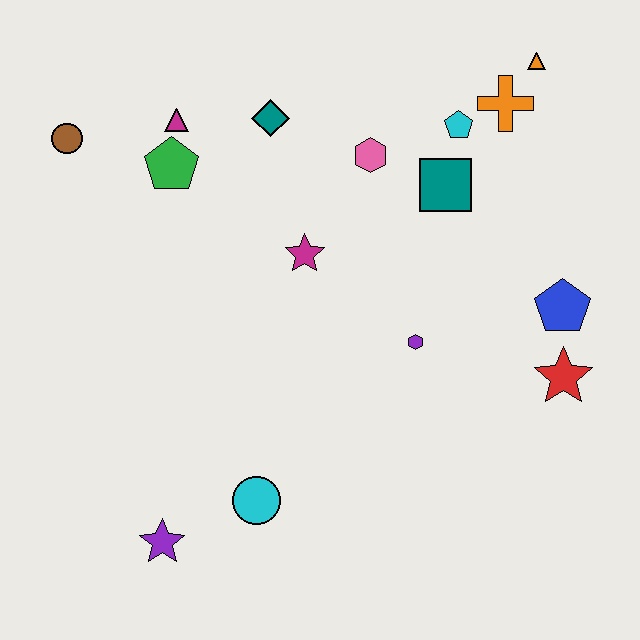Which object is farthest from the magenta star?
The purple star is farthest from the magenta star.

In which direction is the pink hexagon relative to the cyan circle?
The pink hexagon is above the cyan circle.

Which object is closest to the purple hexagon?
The magenta star is closest to the purple hexagon.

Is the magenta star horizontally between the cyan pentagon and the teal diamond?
Yes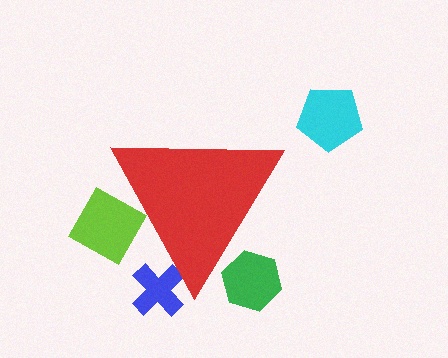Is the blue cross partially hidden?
Yes, the blue cross is partially hidden behind the red triangle.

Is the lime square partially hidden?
Yes, the lime square is partially hidden behind the red triangle.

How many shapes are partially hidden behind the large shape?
3 shapes are partially hidden.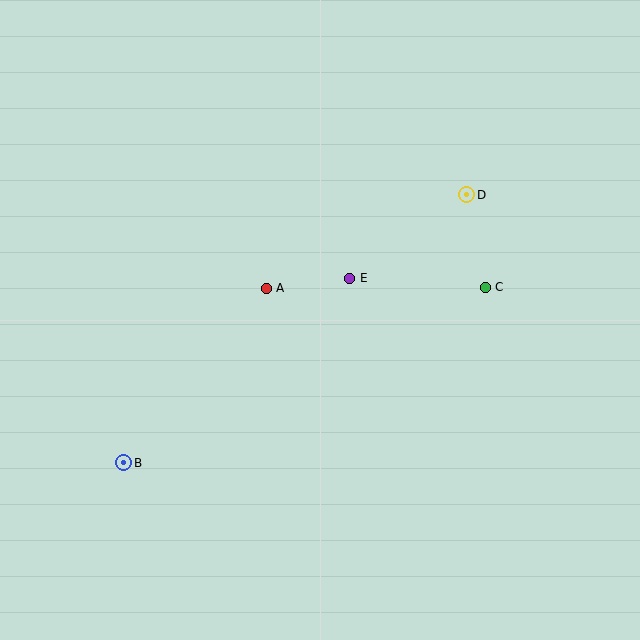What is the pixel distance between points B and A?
The distance between B and A is 225 pixels.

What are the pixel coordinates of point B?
Point B is at (124, 463).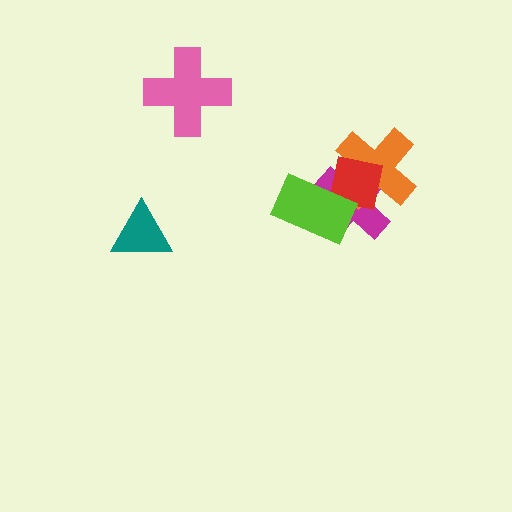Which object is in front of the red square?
The lime rectangle is in front of the red square.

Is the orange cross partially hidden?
Yes, it is partially covered by another shape.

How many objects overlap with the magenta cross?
3 objects overlap with the magenta cross.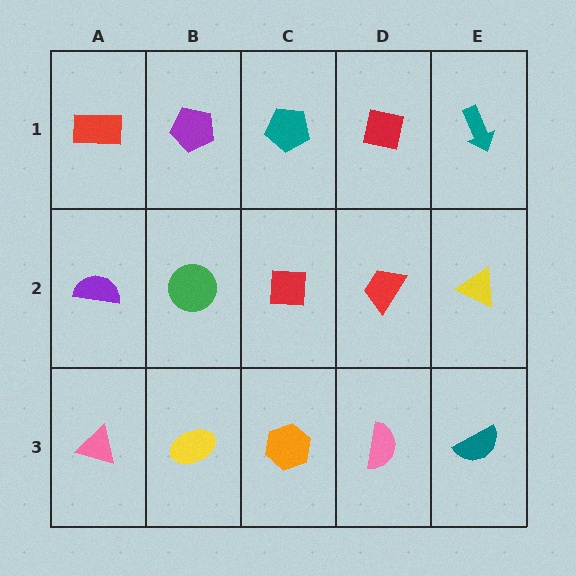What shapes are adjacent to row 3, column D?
A red trapezoid (row 2, column D), an orange hexagon (row 3, column C), a teal semicircle (row 3, column E).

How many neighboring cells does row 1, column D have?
3.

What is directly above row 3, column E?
A yellow triangle.